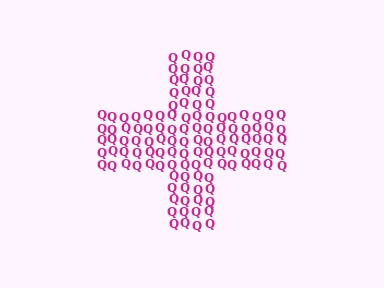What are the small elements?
The small elements are letter Q's.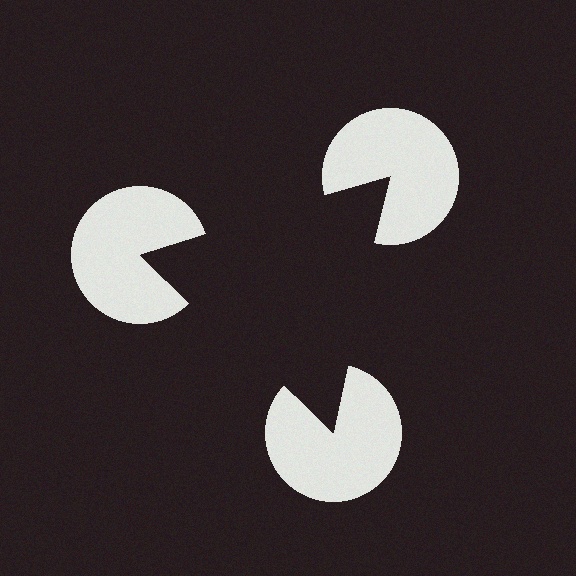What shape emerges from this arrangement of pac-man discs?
An illusory triangle — its edges are inferred from the aligned wedge cuts in the pac-man discs, not physically drawn.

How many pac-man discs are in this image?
There are 3 — one at each vertex of the illusory triangle.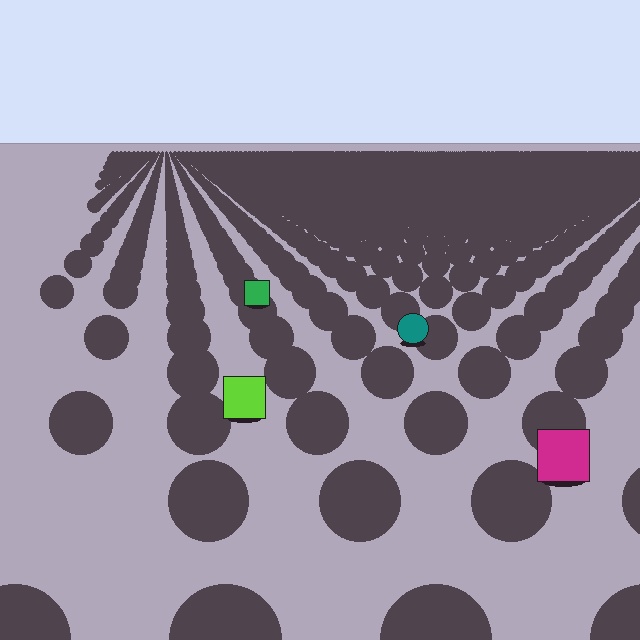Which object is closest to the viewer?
The magenta square is closest. The texture marks near it are larger and more spread out.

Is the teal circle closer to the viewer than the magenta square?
No. The magenta square is closer — you can tell from the texture gradient: the ground texture is coarser near it.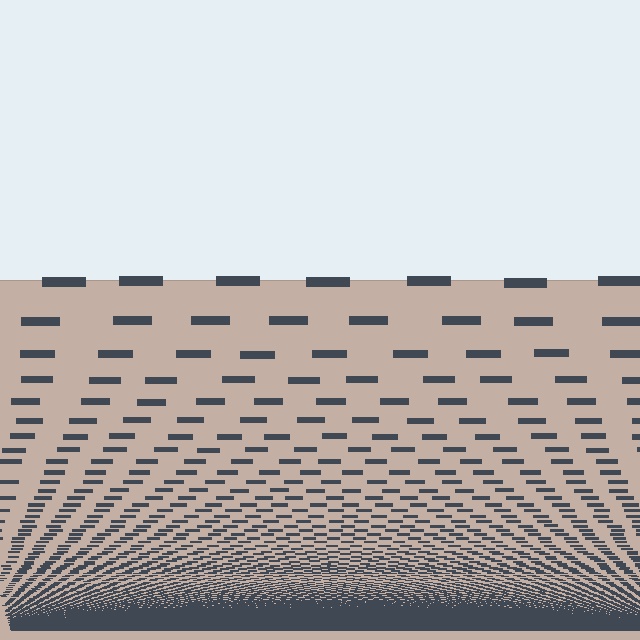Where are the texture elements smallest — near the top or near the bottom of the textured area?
Near the bottom.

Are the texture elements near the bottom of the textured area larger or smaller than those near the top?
Smaller. The gradient is inverted — elements near the bottom are smaller and denser.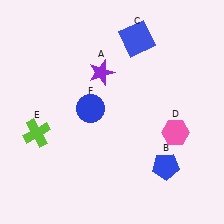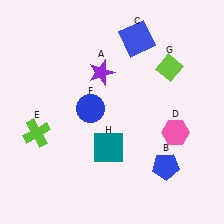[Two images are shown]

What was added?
A lime diamond (G), a teal square (H) were added in Image 2.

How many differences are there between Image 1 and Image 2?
There are 2 differences between the two images.